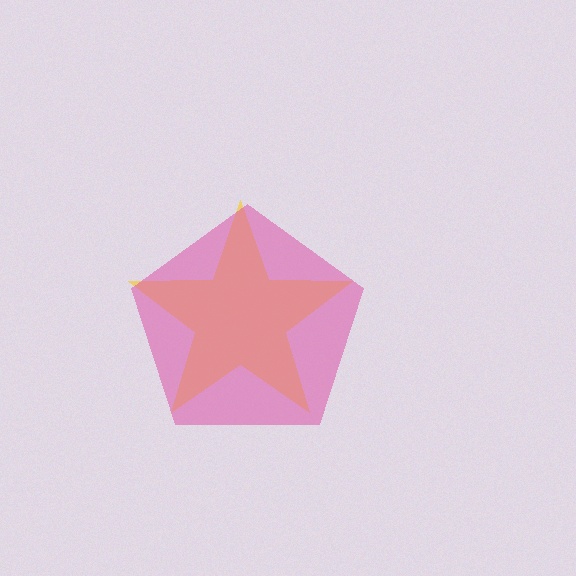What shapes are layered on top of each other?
The layered shapes are: a yellow star, a pink pentagon.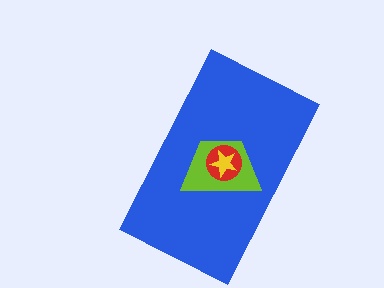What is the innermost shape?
The yellow star.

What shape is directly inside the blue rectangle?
The lime trapezoid.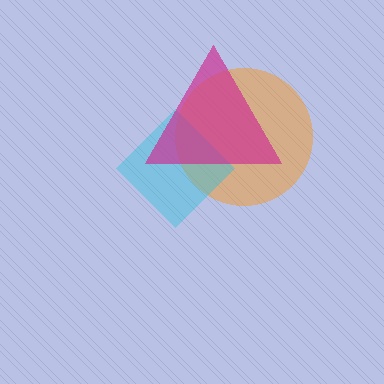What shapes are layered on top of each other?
The layered shapes are: an orange circle, a cyan diamond, a magenta triangle.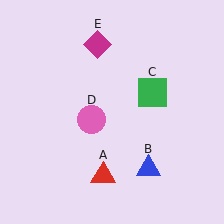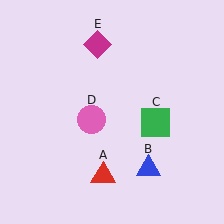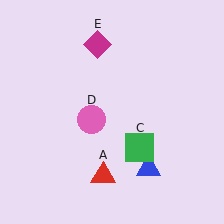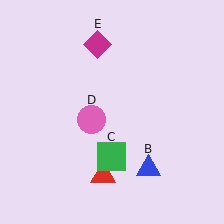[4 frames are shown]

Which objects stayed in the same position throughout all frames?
Red triangle (object A) and blue triangle (object B) and pink circle (object D) and magenta diamond (object E) remained stationary.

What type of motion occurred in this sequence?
The green square (object C) rotated clockwise around the center of the scene.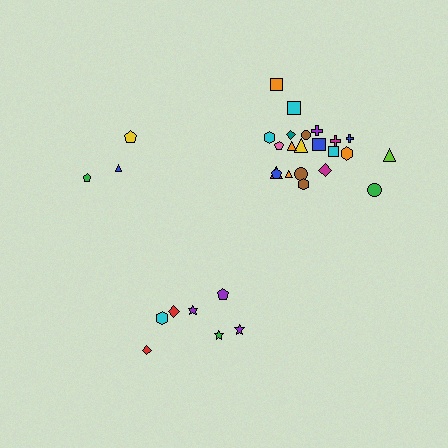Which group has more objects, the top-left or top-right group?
The top-right group.